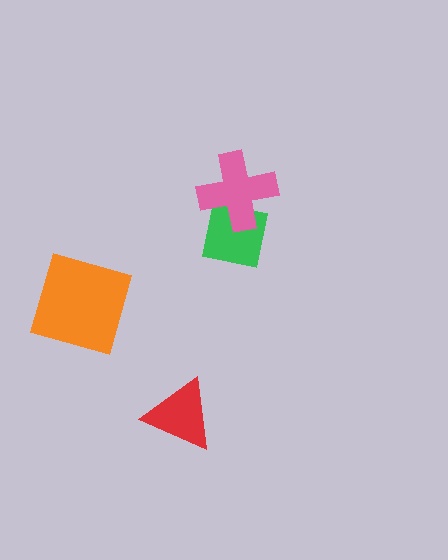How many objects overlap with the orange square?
0 objects overlap with the orange square.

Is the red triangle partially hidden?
No, no other shape covers it.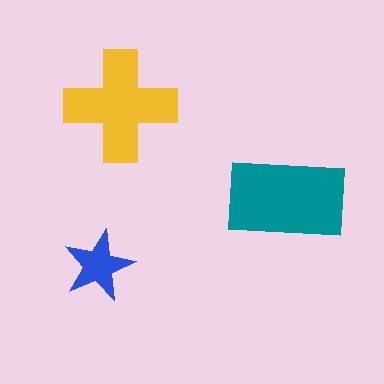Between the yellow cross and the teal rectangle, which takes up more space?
The teal rectangle.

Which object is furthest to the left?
The blue star is leftmost.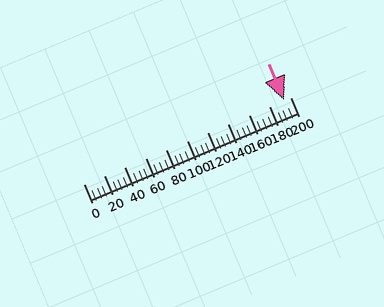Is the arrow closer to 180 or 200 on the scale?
The arrow is closer to 200.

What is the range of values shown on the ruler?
The ruler shows values from 0 to 200.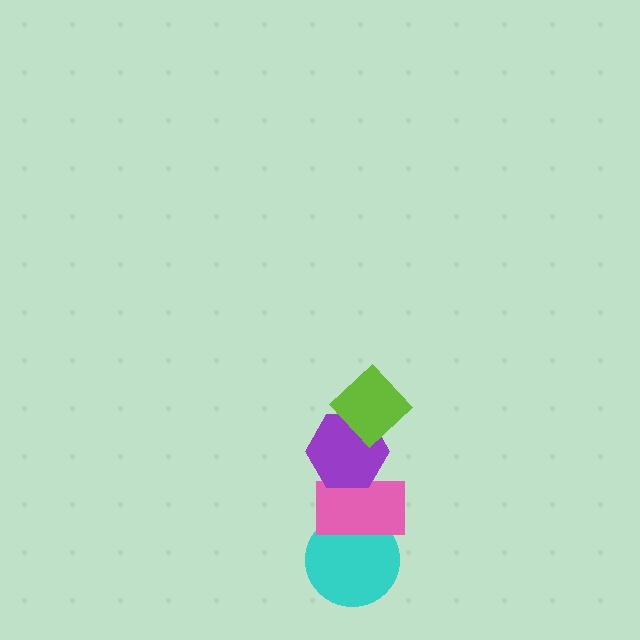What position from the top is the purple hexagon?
The purple hexagon is 2nd from the top.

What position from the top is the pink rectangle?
The pink rectangle is 3rd from the top.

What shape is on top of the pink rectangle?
The purple hexagon is on top of the pink rectangle.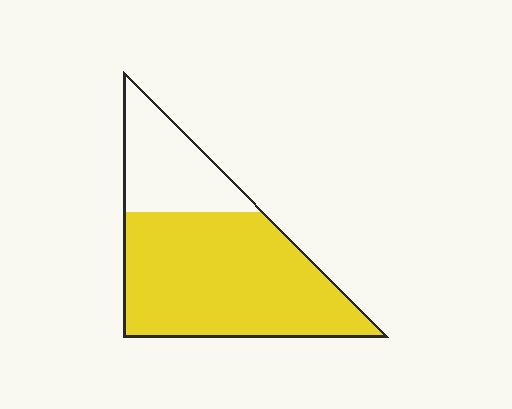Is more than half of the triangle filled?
Yes.